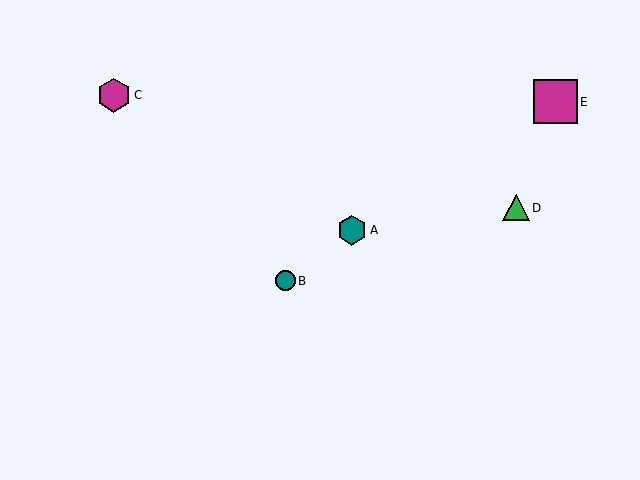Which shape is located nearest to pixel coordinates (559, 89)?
The magenta square (labeled E) at (555, 102) is nearest to that location.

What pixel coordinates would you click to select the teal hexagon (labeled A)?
Click at (352, 230) to select the teal hexagon A.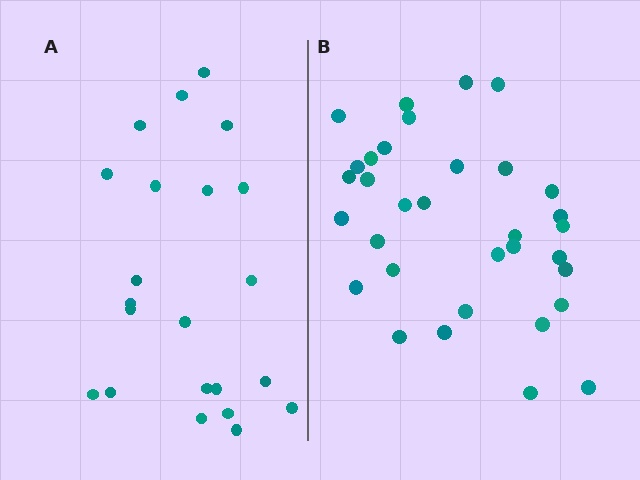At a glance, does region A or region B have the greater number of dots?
Region B (the right region) has more dots.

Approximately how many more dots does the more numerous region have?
Region B has roughly 12 or so more dots than region A.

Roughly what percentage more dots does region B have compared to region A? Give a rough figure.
About 50% more.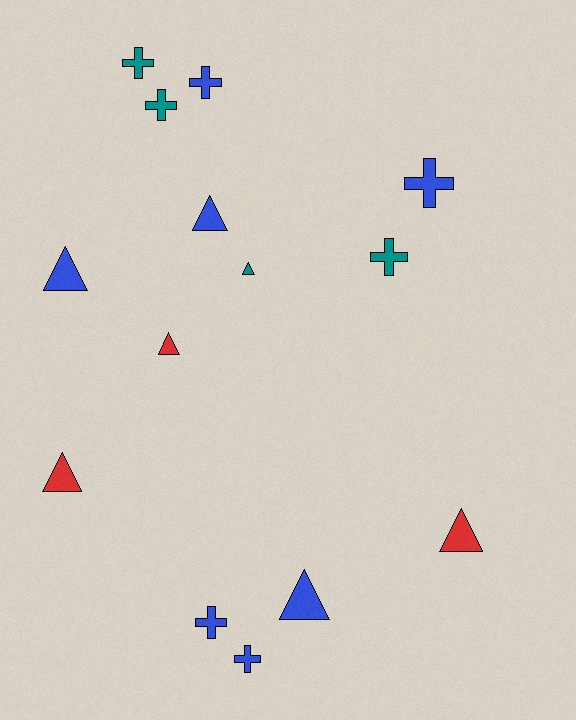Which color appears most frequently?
Blue, with 7 objects.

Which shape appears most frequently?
Cross, with 7 objects.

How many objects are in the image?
There are 14 objects.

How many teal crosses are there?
There are 3 teal crosses.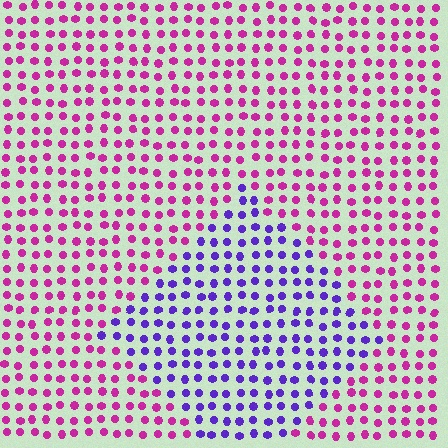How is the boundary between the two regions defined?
The boundary is defined purely by a slight shift in hue (about 55 degrees). Spacing, size, and orientation are identical on both sides.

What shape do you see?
I see a diamond.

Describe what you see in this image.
The image is filled with small magenta elements in a uniform arrangement. A diamond-shaped region is visible where the elements are tinted to a slightly different hue, forming a subtle color boundary.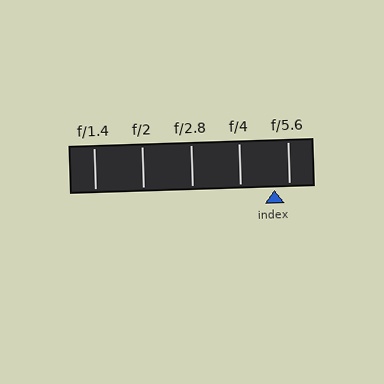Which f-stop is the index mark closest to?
The index mark is closest to f/5.6.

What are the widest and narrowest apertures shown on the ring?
The widest aperture shown is f/1.4 and the narrowest is f/5.6.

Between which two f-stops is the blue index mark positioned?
The index mark is between f/4 and f/5.6.